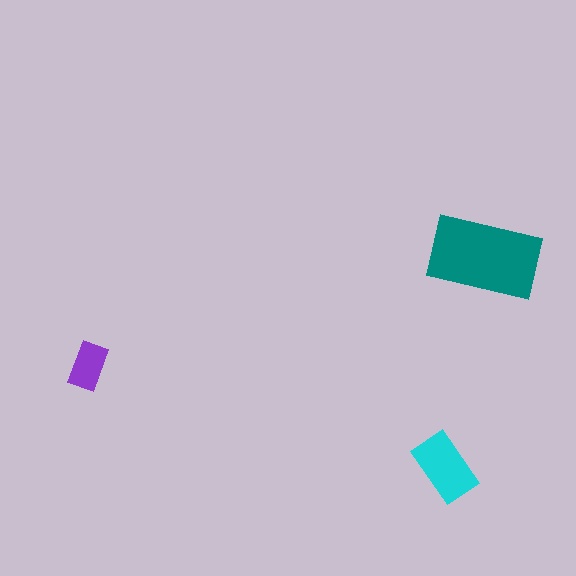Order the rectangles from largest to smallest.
the teal one, the cyan one, the purple one.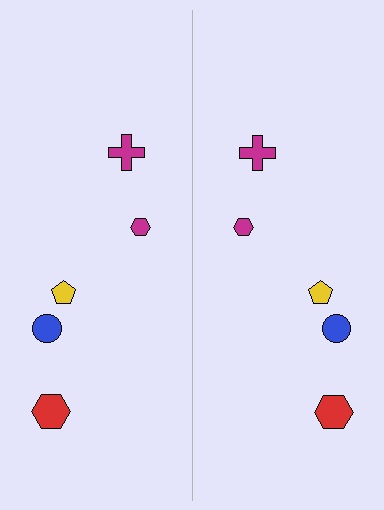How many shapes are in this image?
There are 10 shapes in this image.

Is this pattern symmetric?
Yes, this pattern has bilateral (reflection) symmetry.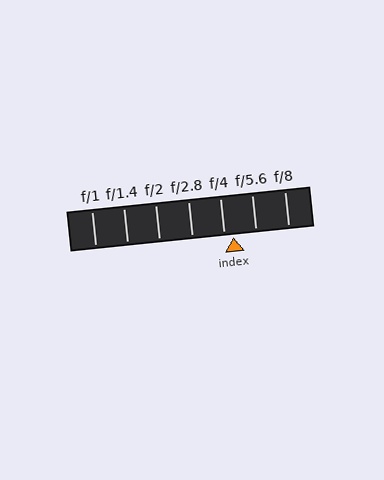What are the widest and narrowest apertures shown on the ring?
The widest aperture shown is f/1 and the narrowest is f/8.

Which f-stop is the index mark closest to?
The index mark is closest to f/4.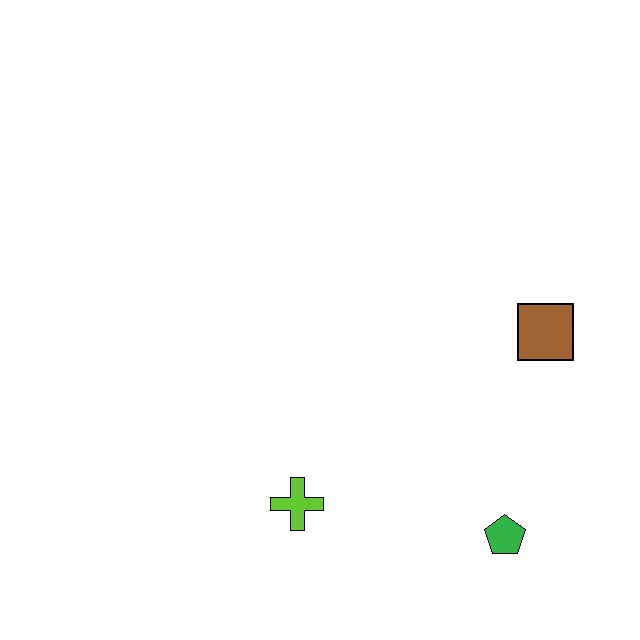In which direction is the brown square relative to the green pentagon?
The brown square is above the green pentagon.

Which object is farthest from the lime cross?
The brown square is farthest from the lime cross.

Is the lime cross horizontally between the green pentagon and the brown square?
No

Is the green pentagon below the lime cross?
Yes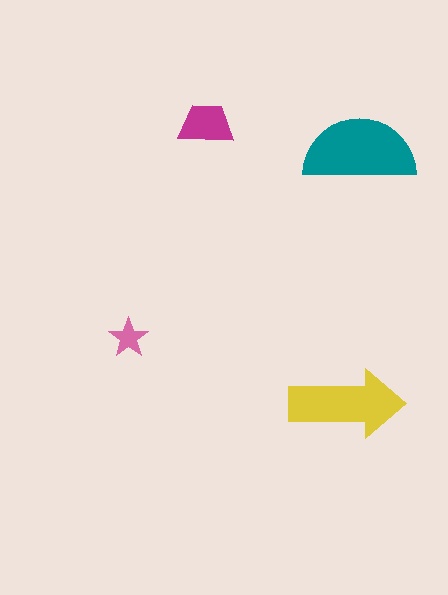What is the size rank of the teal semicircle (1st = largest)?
1st.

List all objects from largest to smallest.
The teal semicircle, the yellow arrow, the magenta trapezoid, the pink star.